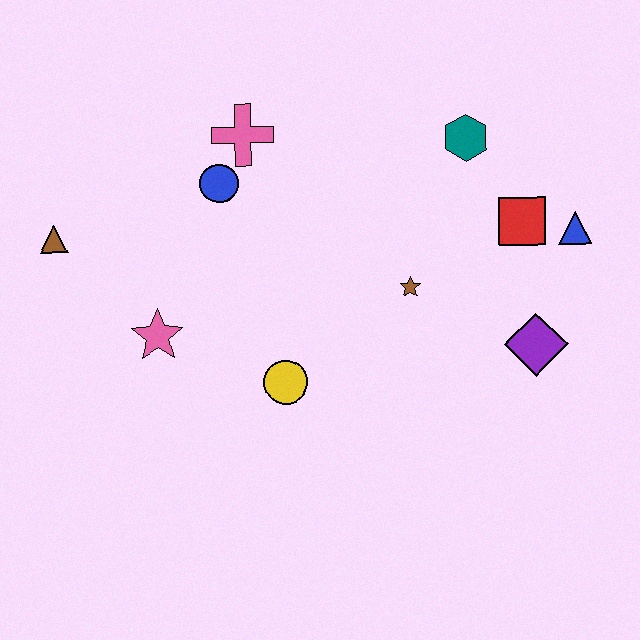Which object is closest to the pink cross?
The blue circle is closest to the pink cross.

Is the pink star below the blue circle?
Yes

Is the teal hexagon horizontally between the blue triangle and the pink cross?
Yes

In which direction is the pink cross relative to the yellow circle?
The pink cross is above the yellow circle.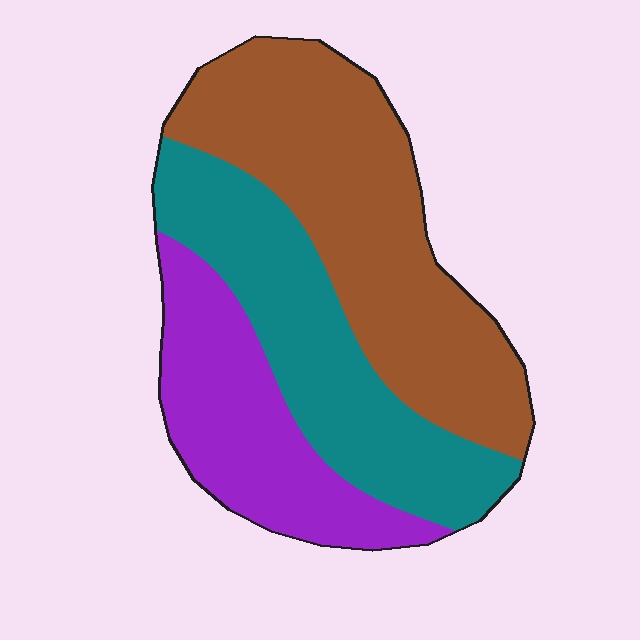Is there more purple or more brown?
Brown.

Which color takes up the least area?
Purple, at roughly 25%.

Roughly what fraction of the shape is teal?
Teal takes up about one third (1/3) of the shape.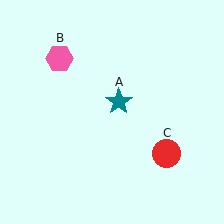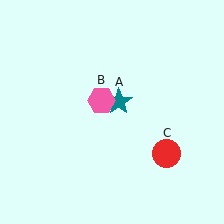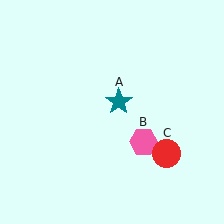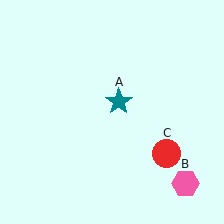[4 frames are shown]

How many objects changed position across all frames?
1 object changed position: pink hexagon (object B).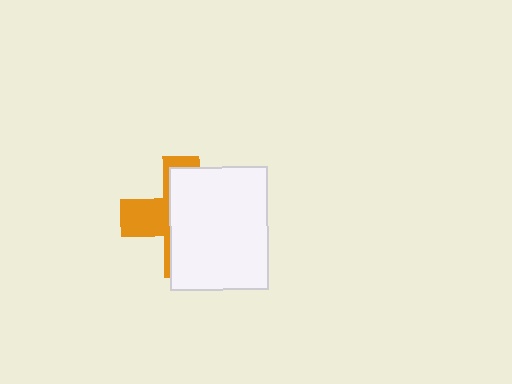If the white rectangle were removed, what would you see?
You would see the complete orange cross.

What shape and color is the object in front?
The object in front is a white rectangle.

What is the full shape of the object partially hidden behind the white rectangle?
The partially hidden object is an orange cross.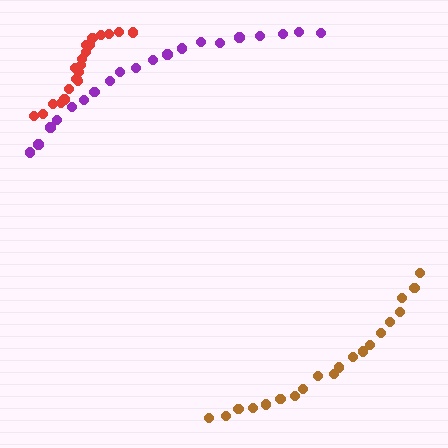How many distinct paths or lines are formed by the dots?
There are 3 distinct paths.